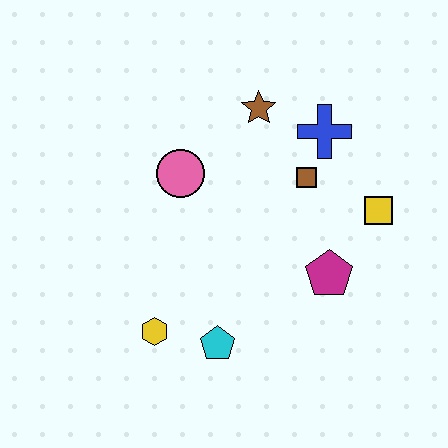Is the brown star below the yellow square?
No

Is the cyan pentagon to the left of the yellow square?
Yes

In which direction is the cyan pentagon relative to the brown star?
The cyan pentagon is below the brown star.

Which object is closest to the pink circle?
The brown star is closest to the pink circle.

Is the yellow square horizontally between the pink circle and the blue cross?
No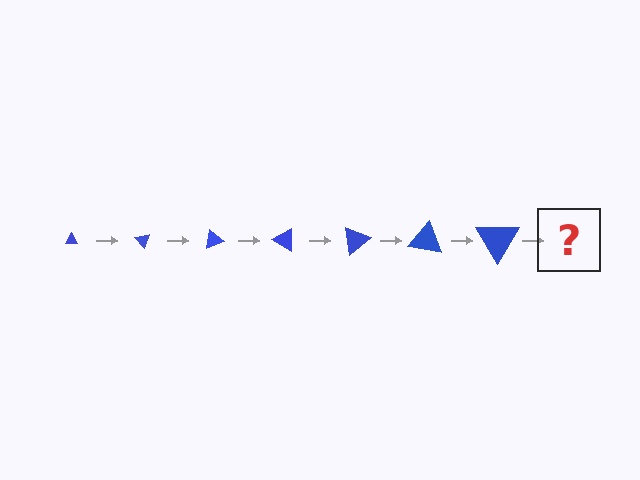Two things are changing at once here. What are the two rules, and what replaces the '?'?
The two rules are that the triangle grows larger each step and it rotates 50 degrees each step. The '?' should be a triangle, larger than the previous one and rotated 350 degrees from the start.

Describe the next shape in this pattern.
It should be a triangle, larger than the previous one and rotated 350 degrees from the start.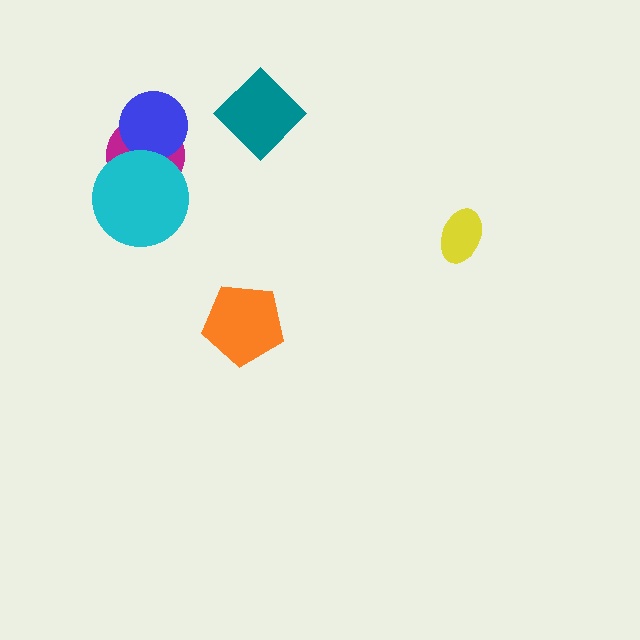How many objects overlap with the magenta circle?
2 objects overlap with the magenta circle.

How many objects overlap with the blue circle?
2 objects overlap with the blue circle.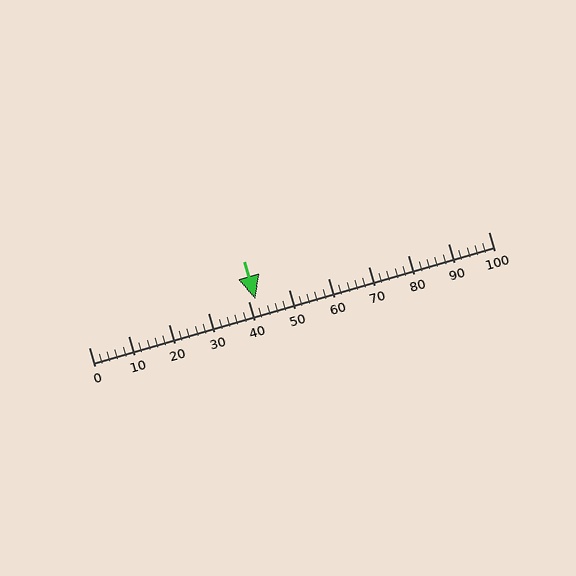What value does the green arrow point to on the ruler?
The green arrow points to approximately 42.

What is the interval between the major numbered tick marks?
The major tick marks are spaced 10 units apart.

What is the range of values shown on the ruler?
The ruler shows values from 0 to 100.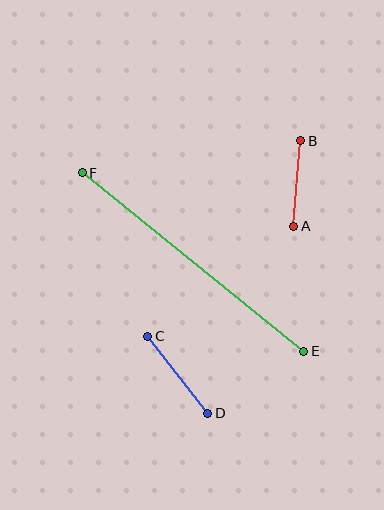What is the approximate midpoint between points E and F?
The midpoint is at approximately (193, 262) pixels.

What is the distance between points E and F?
The distance is approximately 284 pixels.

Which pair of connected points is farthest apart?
Points E and F are farthest apart.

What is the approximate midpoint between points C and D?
The midpoint is at approximately (178, 375) pixels.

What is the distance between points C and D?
The distance is approximately 98 pixels.